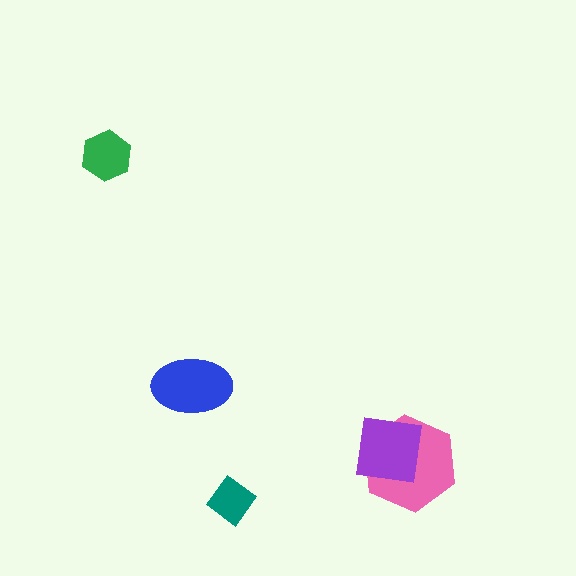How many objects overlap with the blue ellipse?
0 objects overlap with the blue ellipse.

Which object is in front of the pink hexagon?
The purple square is in front of the pink hexagon.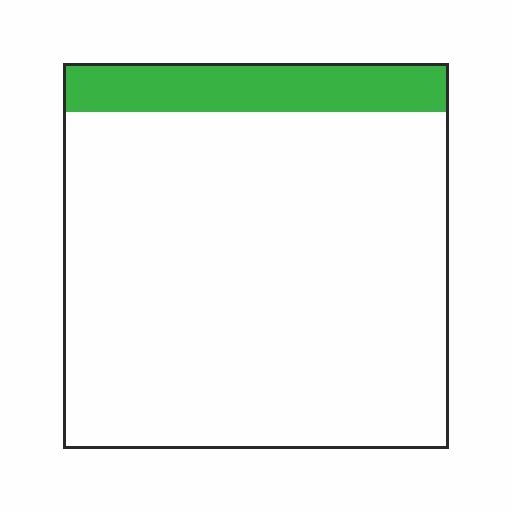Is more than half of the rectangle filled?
No.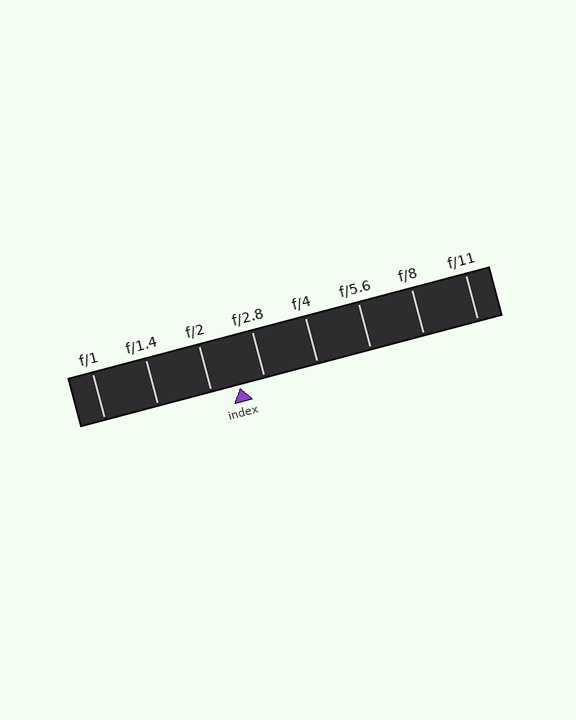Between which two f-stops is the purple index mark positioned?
The index mark is between f/2 and f/2.8.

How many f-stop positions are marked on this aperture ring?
There are 8 f-stop positions marked.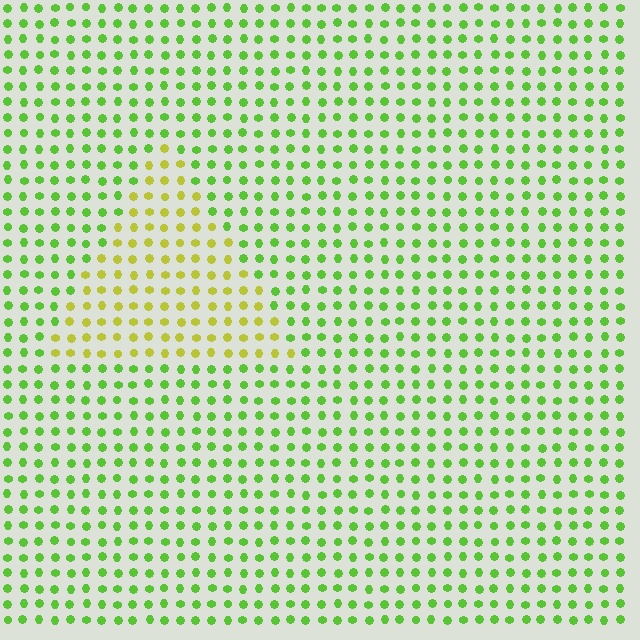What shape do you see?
I see a triangle.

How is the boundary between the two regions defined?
The boundary is defined purely by a slight shift in hue (about 41 degrees). Spacing, size, and orientation are identical on both sides.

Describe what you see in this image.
The image is filled with small lime elements in a uniform arrangement. A triangle-shaped region is visible where the elements are tinted to a slightly different hue, forming a subtle color boundary.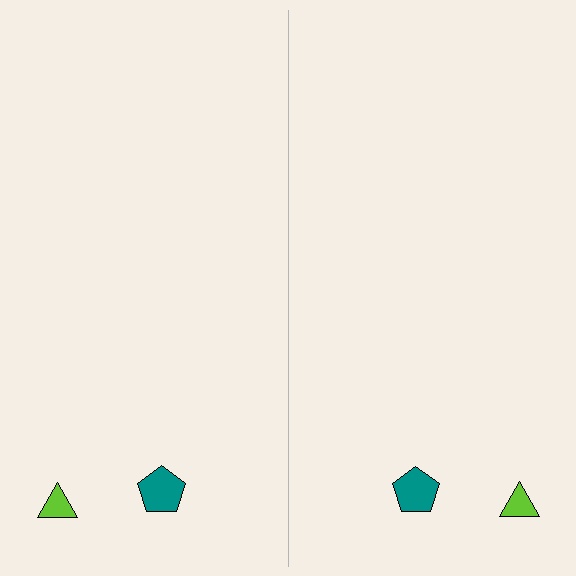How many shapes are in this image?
There are 4 shapes in this image.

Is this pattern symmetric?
Yes, this pattern has bilateral (reflection) symmetry.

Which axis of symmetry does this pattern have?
The pattern has a vertical axis of symmetry running through the center of the image.